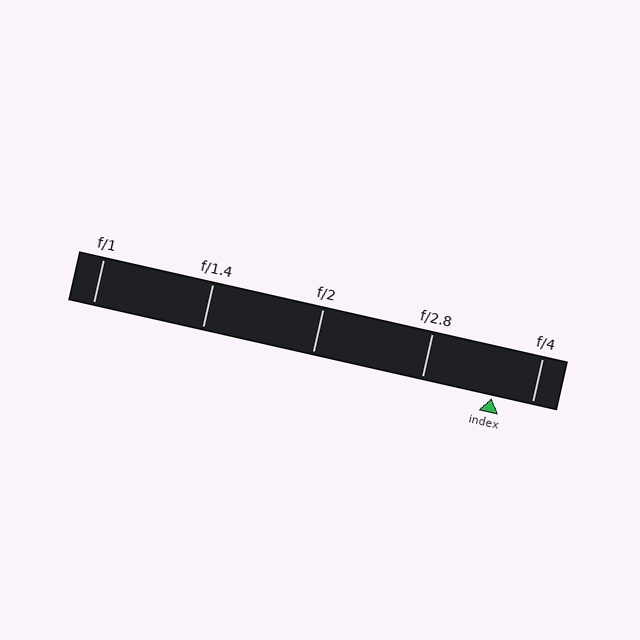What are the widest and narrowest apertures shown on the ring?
The widest aperture shown is f/1 and the narrowest is f/4.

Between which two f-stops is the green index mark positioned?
The index mark is between f/2.8 and f/4.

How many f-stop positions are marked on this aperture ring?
There are 5 f-stop positions marked.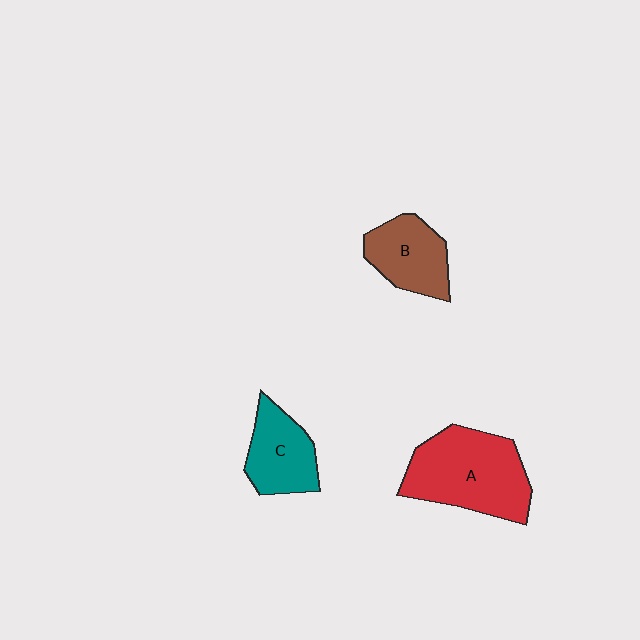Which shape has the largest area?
Shape A (red).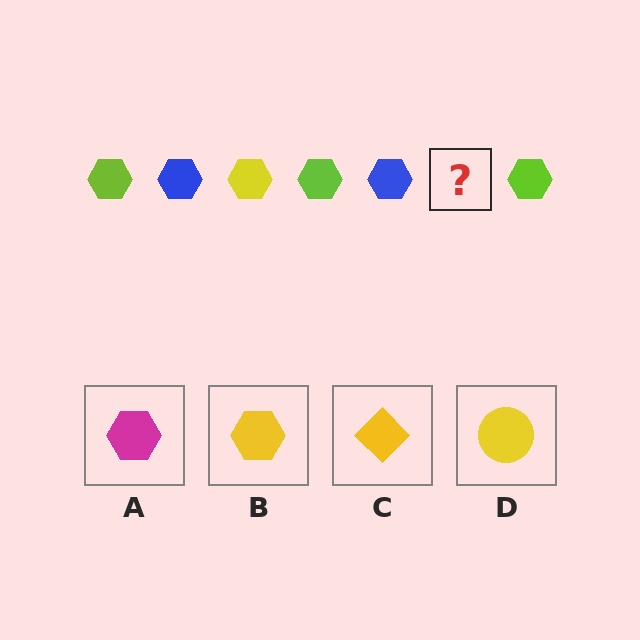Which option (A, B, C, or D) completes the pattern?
B.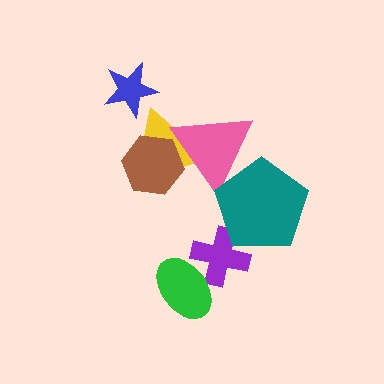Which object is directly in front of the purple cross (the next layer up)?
The teal pentagon is directly in front of the purple cross.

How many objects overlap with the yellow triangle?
2 objects overlap with the yellow triangle.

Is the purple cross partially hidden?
Yes, it is partially covered by another shape.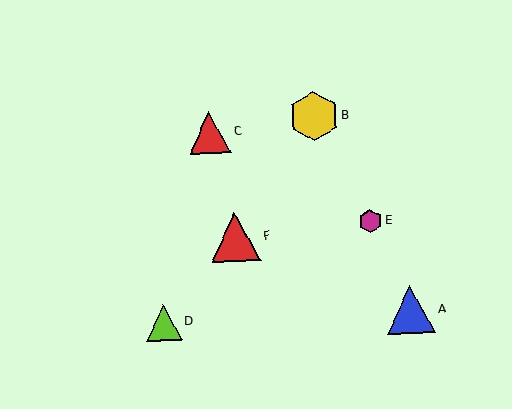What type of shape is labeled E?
Shape E is a magenta hexagon.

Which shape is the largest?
The red triangle (labeled F) is the largest.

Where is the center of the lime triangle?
The center of the lime triangle is at (163, 323).